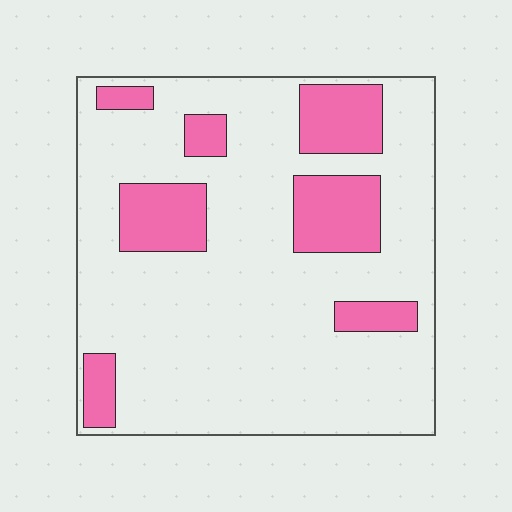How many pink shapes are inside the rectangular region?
7.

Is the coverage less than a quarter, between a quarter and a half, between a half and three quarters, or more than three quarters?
Less than a quarter.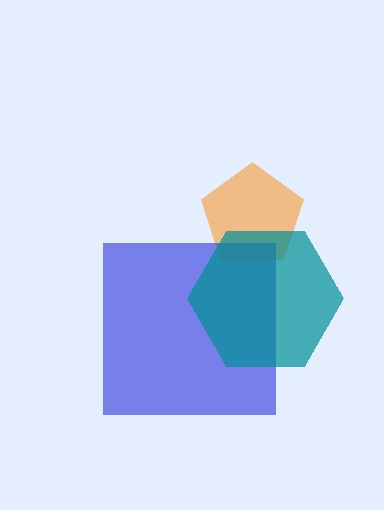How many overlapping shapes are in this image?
There are 3 overlapping shapes in the image.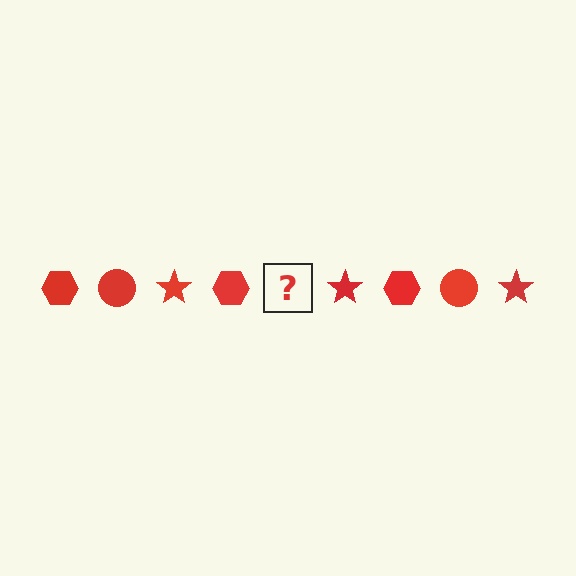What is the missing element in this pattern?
The missing element is a red circle.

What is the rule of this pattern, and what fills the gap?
The rule is that the pattern cycles through hexagon, circle, star shapes in red. The gap should be filled with a red circle.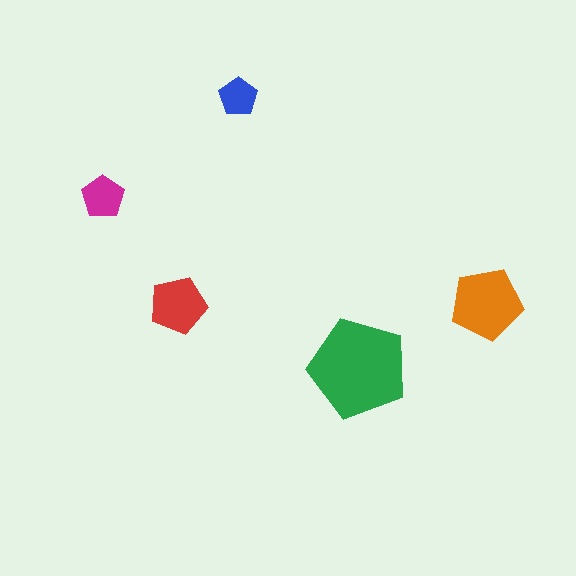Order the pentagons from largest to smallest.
the green one, the orange one, the red one, the magenta one, the blue one.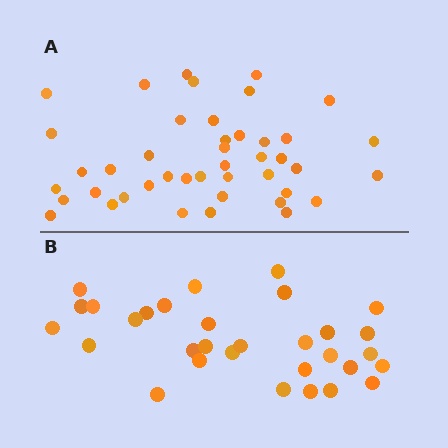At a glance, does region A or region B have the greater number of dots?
Region A (the top region) has more dots.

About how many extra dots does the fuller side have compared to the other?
Region A has roughly 12 or so more dots than region B.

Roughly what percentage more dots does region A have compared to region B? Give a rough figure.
About 40% more.